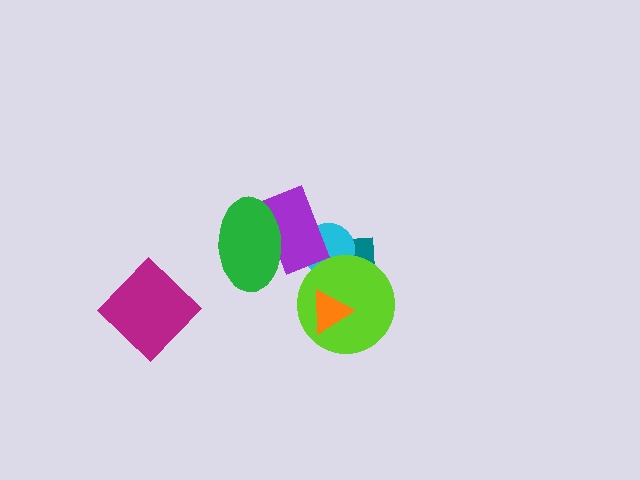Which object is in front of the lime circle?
The orange triangle is in front of the lime circle.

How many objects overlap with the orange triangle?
1 object overlaps with the orange triangle.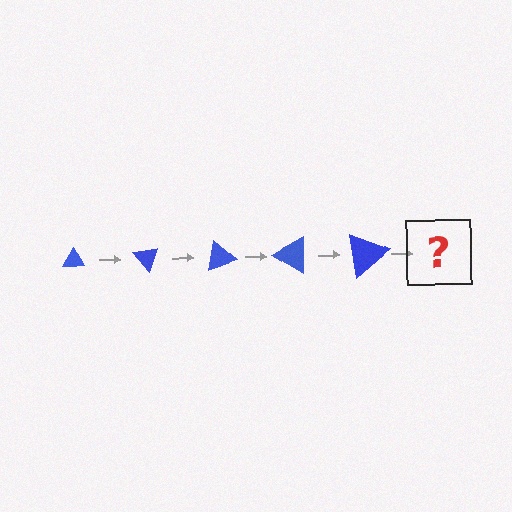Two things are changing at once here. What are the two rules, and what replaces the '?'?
The two rules are that the triangle grows larger each step and it rotates 50 degrees each step. The '?' should be a triangle, larger than the previous one and rotated 250 degrees from the start.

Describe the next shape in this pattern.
It should be a triangle, larger than the previous one and rotated 250 degrees from the start.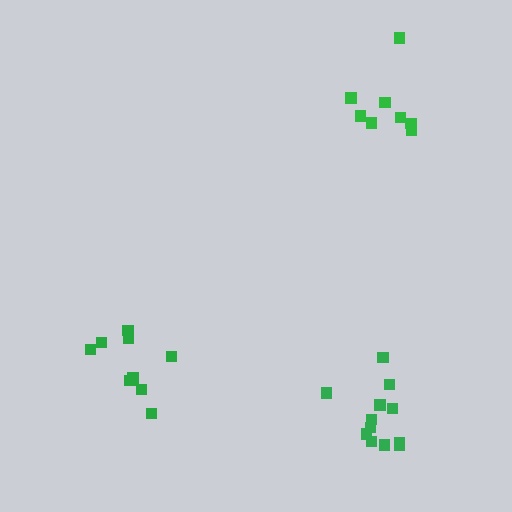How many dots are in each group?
Group 1: 12 dots, Group 2: 8 dots, Group 3: 9 dots (29 total).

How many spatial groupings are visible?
There are 3 spatial groupings.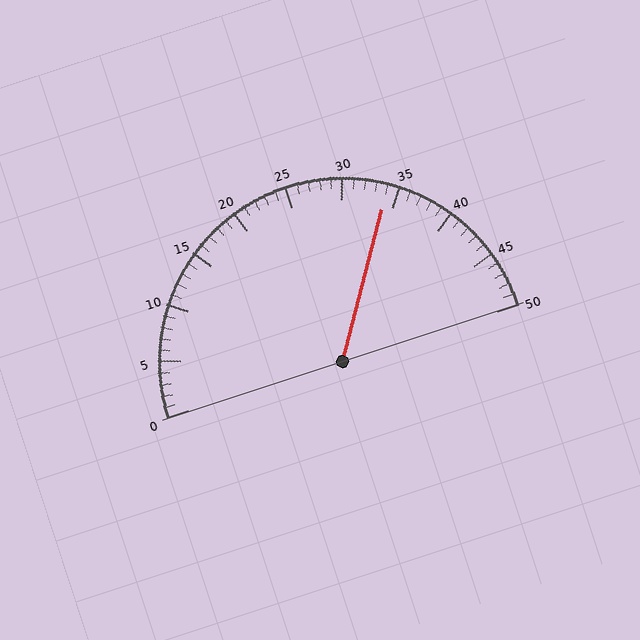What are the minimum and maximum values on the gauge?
The gauge ranges from 0 to 50.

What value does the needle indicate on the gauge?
The needle indicates approximately 34.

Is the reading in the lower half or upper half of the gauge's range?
The reading is in the upper half of the range (0 to 50).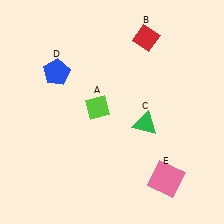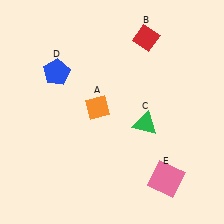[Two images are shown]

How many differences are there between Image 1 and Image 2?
There is 1 difference between the two images.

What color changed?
The diamond (A) changed from lime in Image 1 to orange in Image 2.